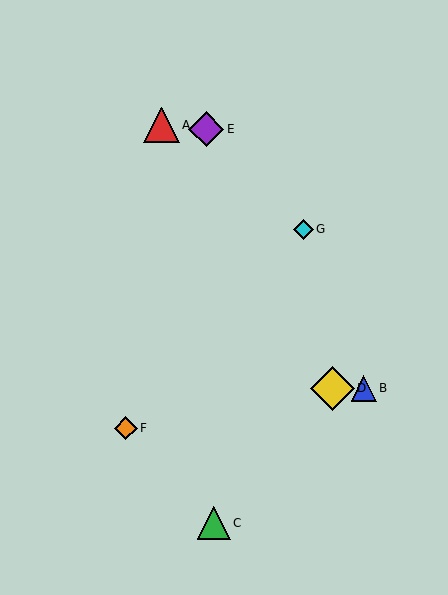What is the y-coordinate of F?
Object F is at y≈428.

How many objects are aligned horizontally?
2 objects (B, D) are aligned horizontally.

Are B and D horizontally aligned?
Yes, both are at y≈388.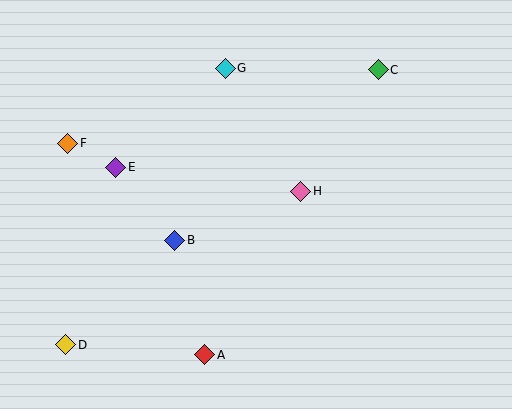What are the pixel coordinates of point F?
Point F is at (68, 143).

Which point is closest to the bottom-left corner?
Point D is closest to the bottom-left corner.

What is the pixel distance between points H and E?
The distance between H and E is 186 pixels.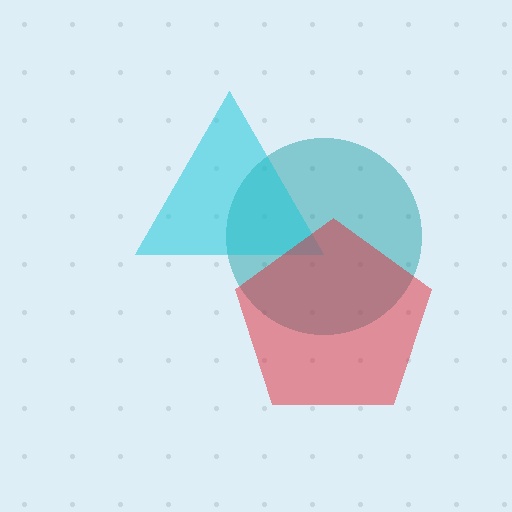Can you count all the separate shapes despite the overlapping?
Yes, there are 3 separate shapes.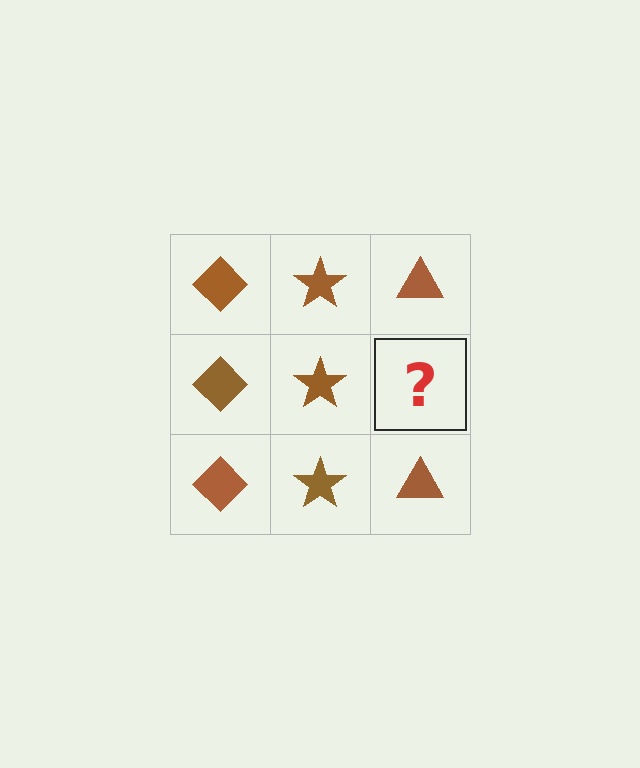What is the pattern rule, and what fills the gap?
The rule is that each column has a consistent shape. The gap should be filled with a brown triangle.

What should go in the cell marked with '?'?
The missing cell should contain a brown triangle.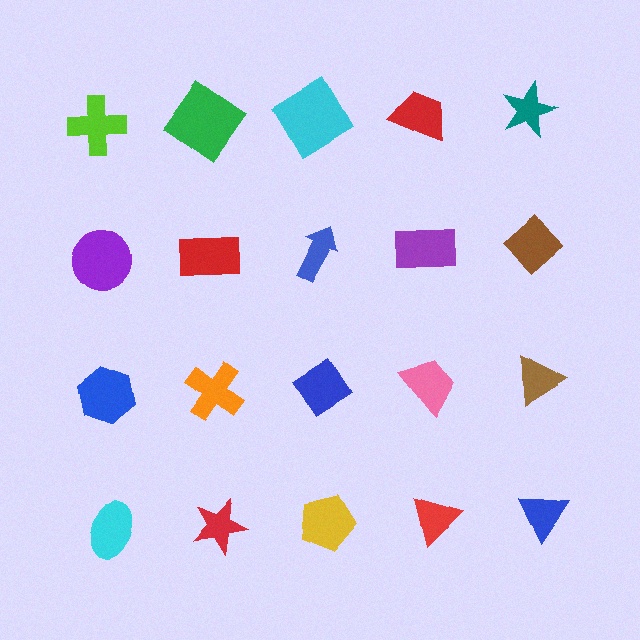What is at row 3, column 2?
An orange cross.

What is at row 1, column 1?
A lime cross.